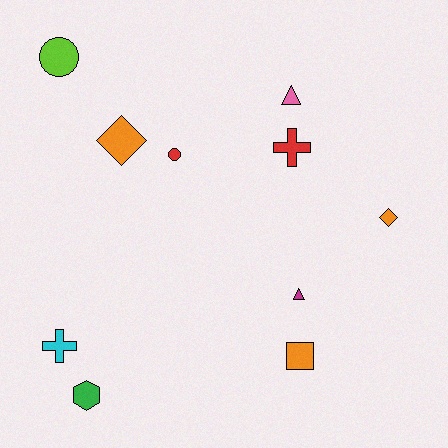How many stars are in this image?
There are no stars.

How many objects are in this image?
There are 10 objects.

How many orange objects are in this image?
There are 3 orange objects.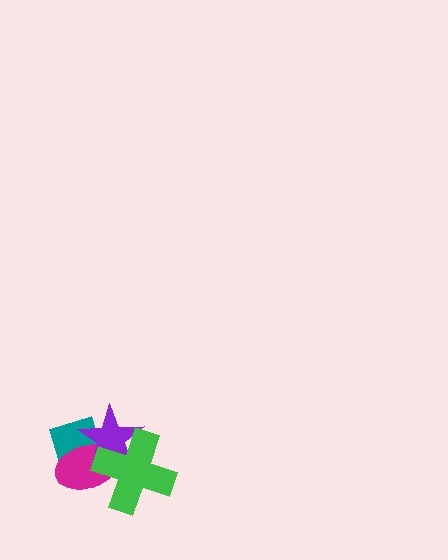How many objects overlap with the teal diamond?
3 objects overlap with the teal diamond.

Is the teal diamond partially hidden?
Yes, it is partially covered by another shape.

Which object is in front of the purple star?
The green cross is in front of the purple star.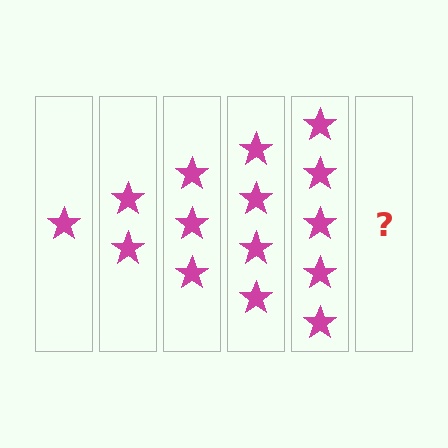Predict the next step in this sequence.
The next step is 6 stars.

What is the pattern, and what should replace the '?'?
The pattern is that each step adds one more star. The '?' should be 6 stars.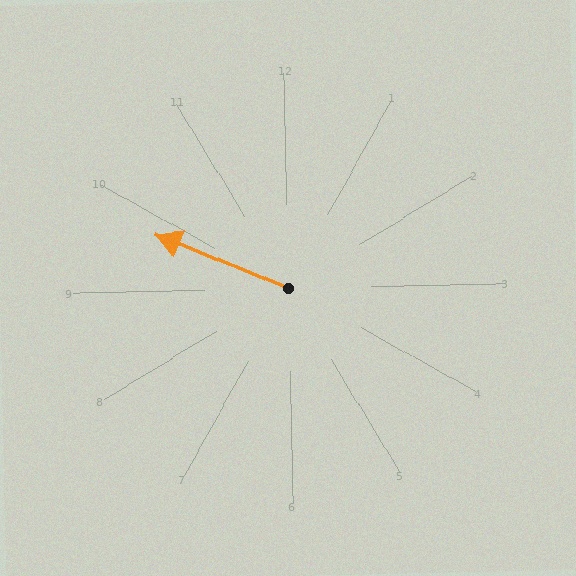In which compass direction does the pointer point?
Northwest.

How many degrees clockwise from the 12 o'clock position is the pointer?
Approximately 293 degrees.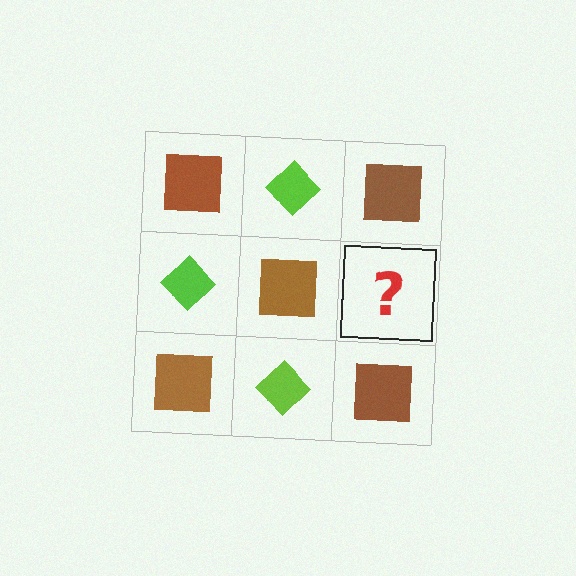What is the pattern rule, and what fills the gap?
The rule is that it alternates brown square and lime diamond in a checkerboard pattern. The gap should be filled with a lime diamond.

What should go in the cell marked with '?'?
The missing cell should contain a lime diamond.